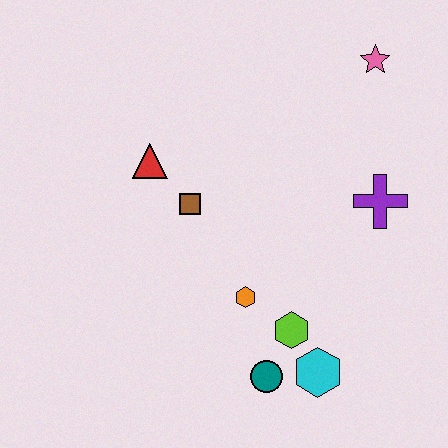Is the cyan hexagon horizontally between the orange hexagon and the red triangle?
No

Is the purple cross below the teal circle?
No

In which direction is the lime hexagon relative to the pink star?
The lime hexagon is below the pink star.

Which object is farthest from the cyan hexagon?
The pink star is farthest from the cyan hexagon.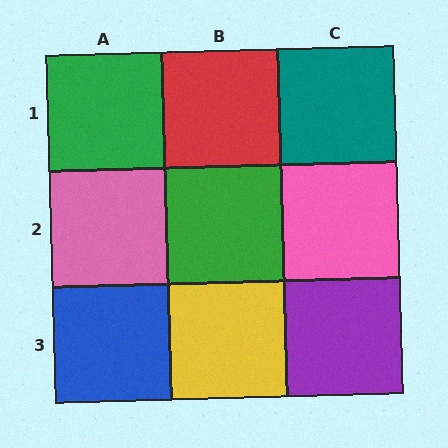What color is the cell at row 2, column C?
Pink.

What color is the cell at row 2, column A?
Pink.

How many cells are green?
2 cells are green.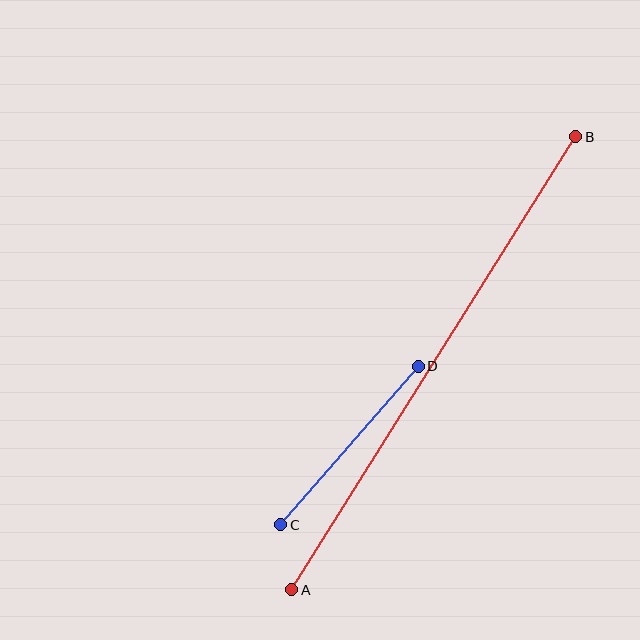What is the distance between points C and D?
The distance is approximately 210 pixels.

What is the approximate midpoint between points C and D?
The midpoint is at approximately (349, 446) pixels.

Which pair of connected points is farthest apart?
Points A and B are farthest apart.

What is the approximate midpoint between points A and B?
The midpoint is at approximately (434, 363) pixels.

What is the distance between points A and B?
The distance is approximately 535 pixels.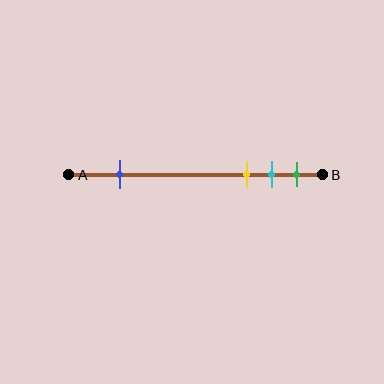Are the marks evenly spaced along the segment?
No, the marks are not evenly spaced.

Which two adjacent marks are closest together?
The cyan and green marks are the closest adjacent pair.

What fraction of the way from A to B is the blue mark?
The blue mark is approximately 20% (0.2) of the way from A to B.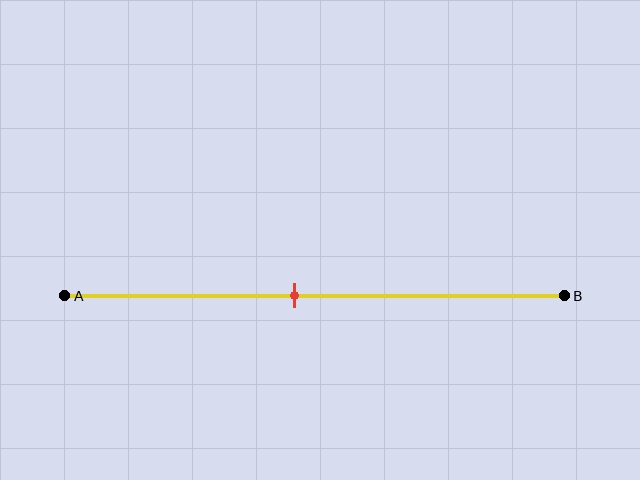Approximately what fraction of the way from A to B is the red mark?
The red mark is approximately 45% of the way from A to B.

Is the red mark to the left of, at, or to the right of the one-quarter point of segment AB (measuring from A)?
The red mark is to the right of the one-quarter point of segment AB.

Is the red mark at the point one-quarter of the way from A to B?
No, the mark is at about 45% from A, not at the 25% one-quarter point.